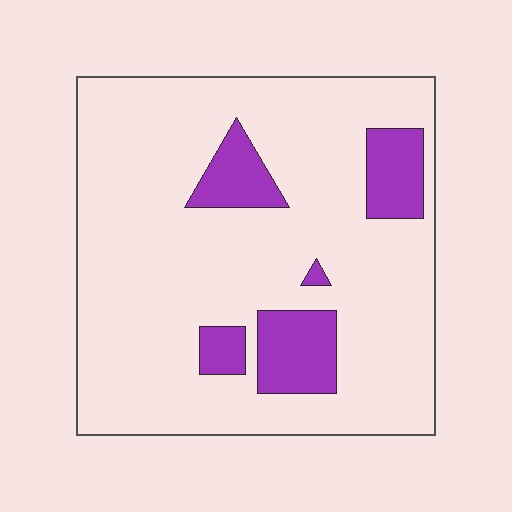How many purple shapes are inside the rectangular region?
5.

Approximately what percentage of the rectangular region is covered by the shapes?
Approximately 15%.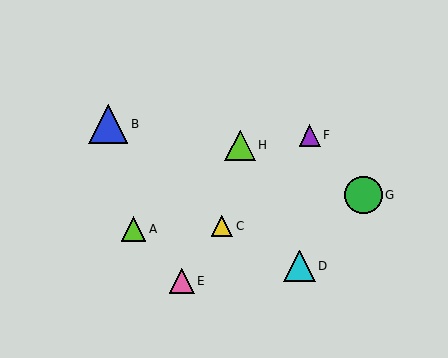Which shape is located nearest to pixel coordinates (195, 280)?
The pink triangle (labeled E) at (182, 281) is nearest to that location.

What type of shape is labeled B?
Shape B is a blue triangle.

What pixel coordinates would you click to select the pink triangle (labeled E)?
Click at (182, 281) to select the pink triangle E.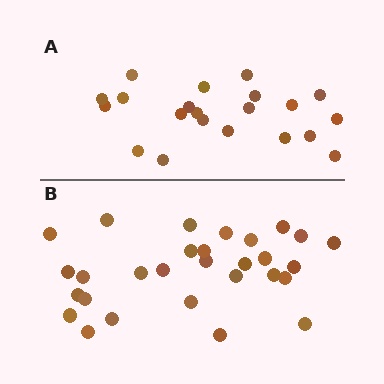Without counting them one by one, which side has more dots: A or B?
Region B (the bottom region) has more dots.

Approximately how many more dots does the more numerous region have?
Region B has roughly 8 or so more dots than region A.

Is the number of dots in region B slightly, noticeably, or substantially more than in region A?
Region B has noticeably more, but not dramatically so. The ratio is roughly 1.4 to 1.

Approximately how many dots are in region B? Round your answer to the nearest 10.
About 30 dots. (The exact count is 29, which rounds to 30.)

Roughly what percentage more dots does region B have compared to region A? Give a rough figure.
About 40% more.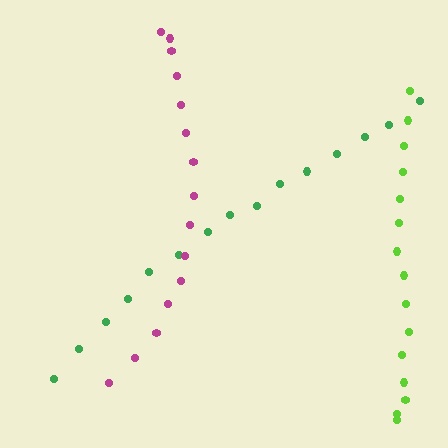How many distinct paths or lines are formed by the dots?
There are 3 distinct paths.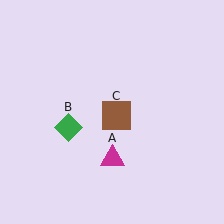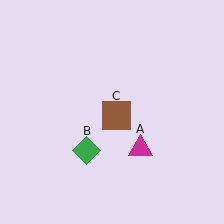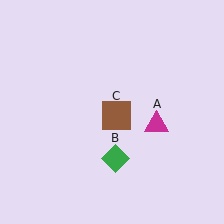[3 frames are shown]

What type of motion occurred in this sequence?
The magenta triangle (object A), green diamond (object B) rotated counterclockwise around the center of the scene.